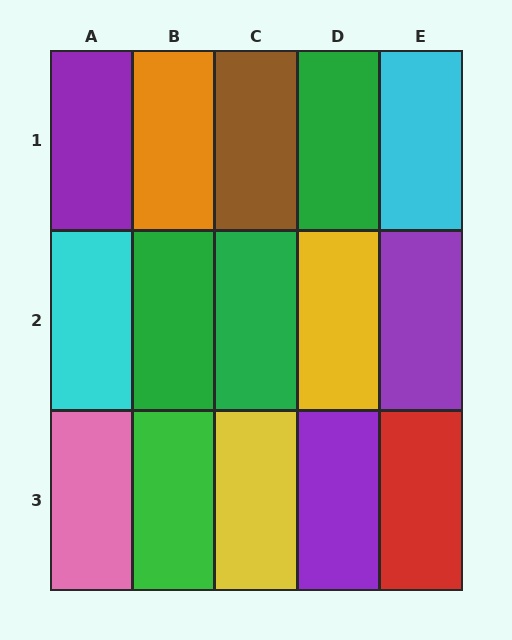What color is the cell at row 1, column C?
Brown.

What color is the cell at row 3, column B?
Green.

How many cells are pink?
1 cell is pink.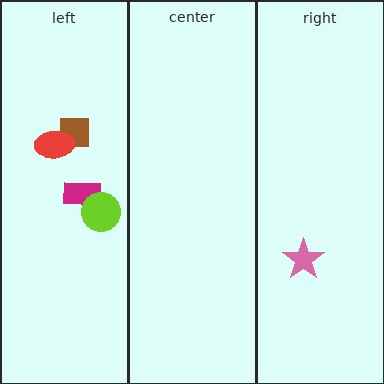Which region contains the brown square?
The left region.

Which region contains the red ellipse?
The left region.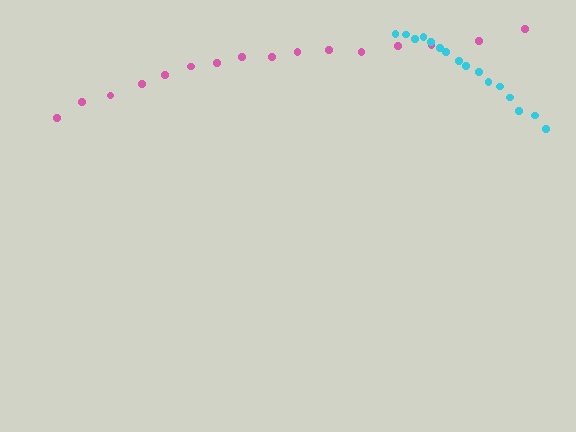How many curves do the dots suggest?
There are 2 distinct paths.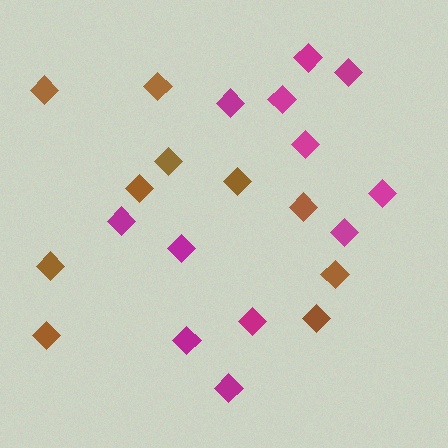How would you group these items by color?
There are 2 groups: one group of brown diamonds (10) and one group of magenta diamonds (12).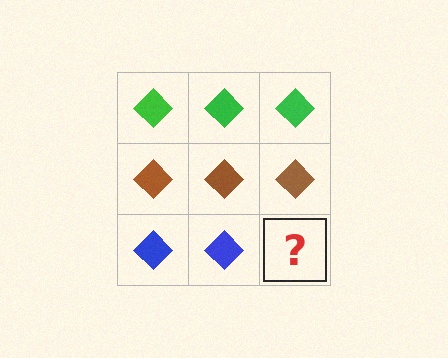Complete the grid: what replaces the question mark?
The question mark should be replaced with a blue diamond.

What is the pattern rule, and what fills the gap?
The rule is that each row has a consistent color. The gap should be filled with a blue diamond.